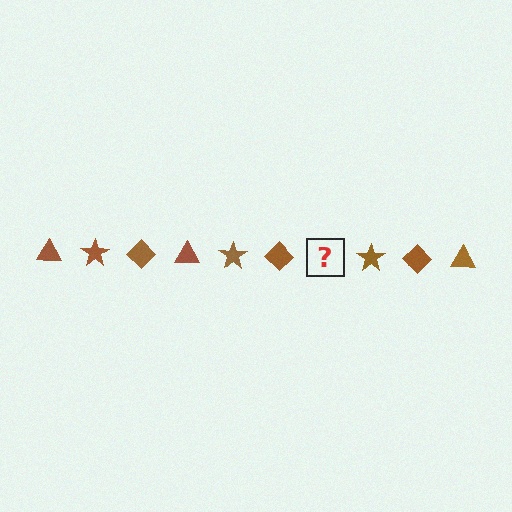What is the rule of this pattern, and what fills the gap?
The rule is that the pattern cycles through triangle, star, diamond shapes in brown. The gap should be filled with a brown triangle.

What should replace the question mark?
The question mark should be replaced with a brown triangle.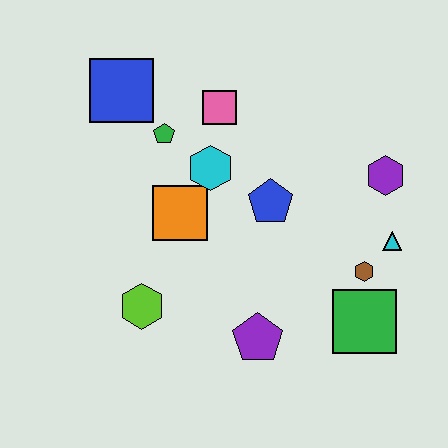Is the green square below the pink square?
Yes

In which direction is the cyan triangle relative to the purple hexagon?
The cyan triangle is below the purple hexagon.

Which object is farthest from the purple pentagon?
The blue square is farthest from the purple pentagon.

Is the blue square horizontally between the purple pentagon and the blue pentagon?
No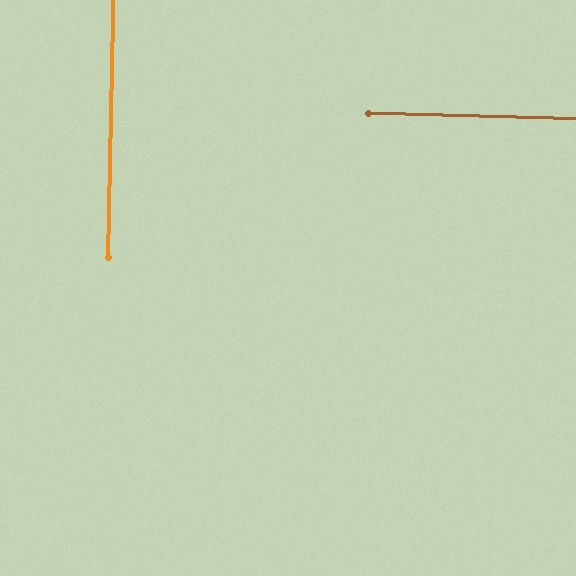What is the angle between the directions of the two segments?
Approximately 90 degrees.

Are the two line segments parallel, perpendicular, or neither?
Perpendicular — they meet at approximately 90°.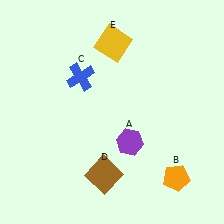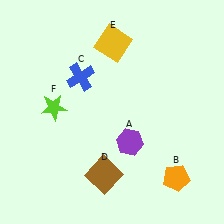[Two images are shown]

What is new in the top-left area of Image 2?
A lime star (F) was added in the top-left area of Image 2.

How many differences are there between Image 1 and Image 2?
There is 1 difference between the two images.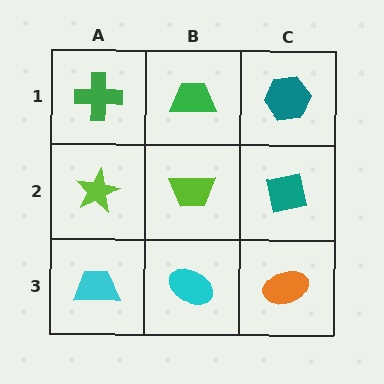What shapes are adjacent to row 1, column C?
A teal square (row 2, column C), a green trapezoid (row 1, column B).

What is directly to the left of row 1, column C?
A green trapezoid.